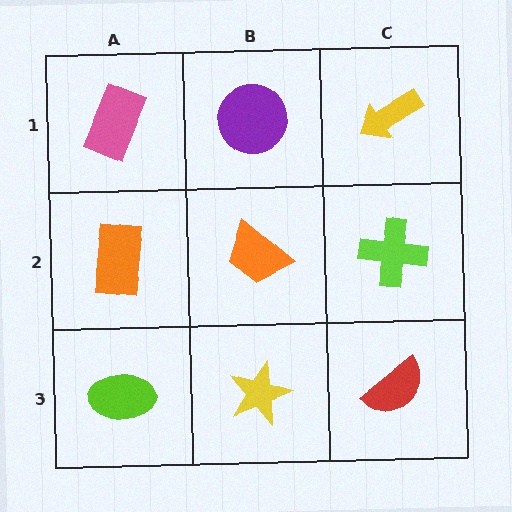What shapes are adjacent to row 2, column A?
A pink rectangle (row 1, column A), a lime ellipse (row 3, column A), an orange trapezoid (row 2, column B).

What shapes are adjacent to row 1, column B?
An orange trapezoid (row 2, column B), a pink rectangle (row 1, column A), a yellow arrow (row 1, column C).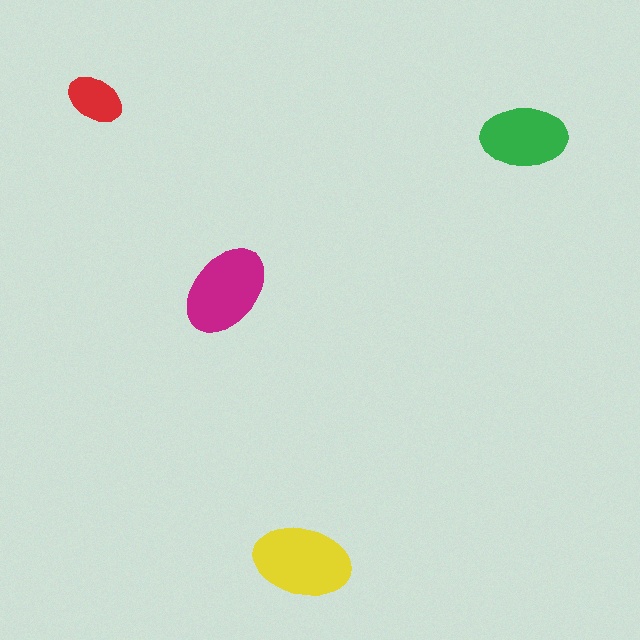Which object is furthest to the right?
The green ellipse is rightmost.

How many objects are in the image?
There are 4 objects in the image.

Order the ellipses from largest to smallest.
the yellow one, the magenta one, the green one, the red one.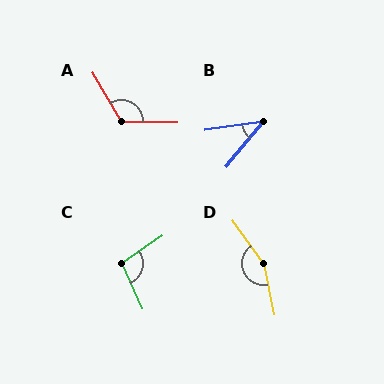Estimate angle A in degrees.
Approximately 121 degrees.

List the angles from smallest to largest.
B (42°), C (100°), A (121°), D (156°).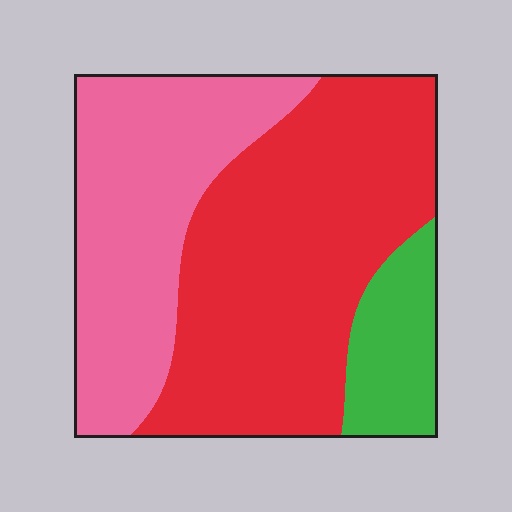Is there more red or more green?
Red.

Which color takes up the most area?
Red, at roughly 50%.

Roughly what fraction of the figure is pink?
Pink takes up about three eighths (3/8) of the figure.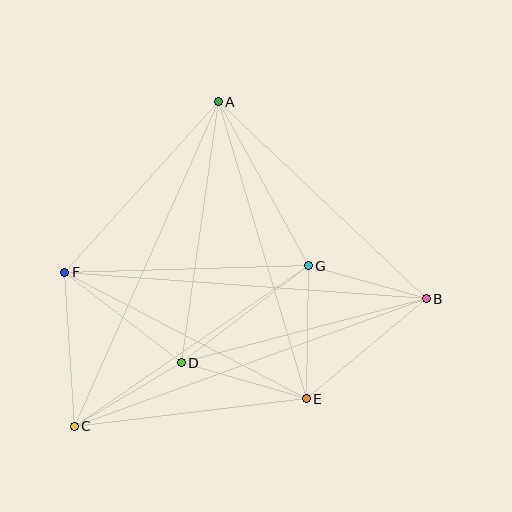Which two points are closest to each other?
Points B and G are closest to each other.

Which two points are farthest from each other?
Points B and C are farthest from each other.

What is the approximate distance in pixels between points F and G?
The distance between F and G is approximately 243 pixels.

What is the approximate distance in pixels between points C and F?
The distance between C and F is approximately 154 pixels.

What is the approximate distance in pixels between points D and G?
The distance between D and G is approximately 160 pixels.